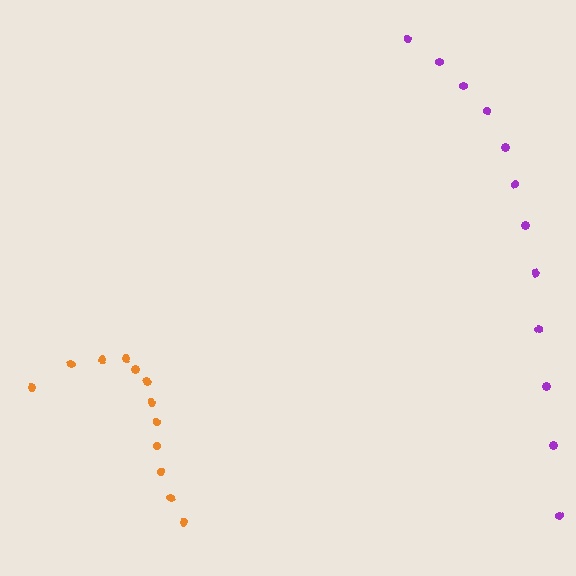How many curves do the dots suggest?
There are 2 distinct paths.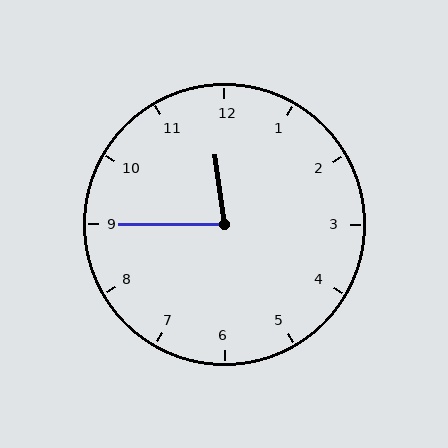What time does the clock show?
11:45.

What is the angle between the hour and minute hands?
Approximately 82 degrees.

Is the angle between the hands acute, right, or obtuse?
It is acute.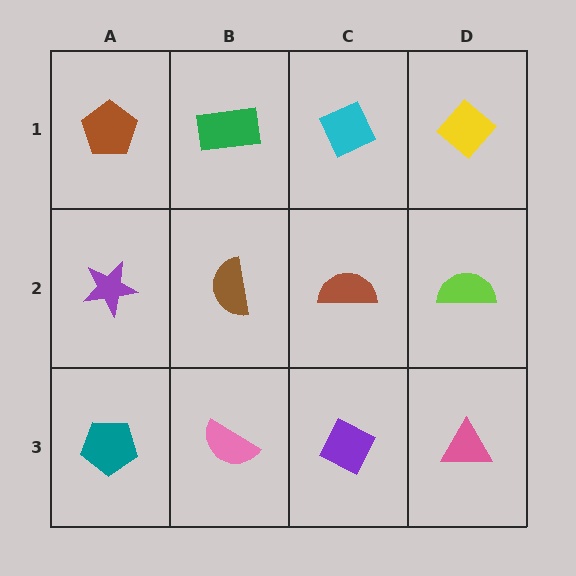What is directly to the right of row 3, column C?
A pink triangle.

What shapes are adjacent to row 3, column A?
A purple star (row 2, column A), a pink semicircle (row 3, column B).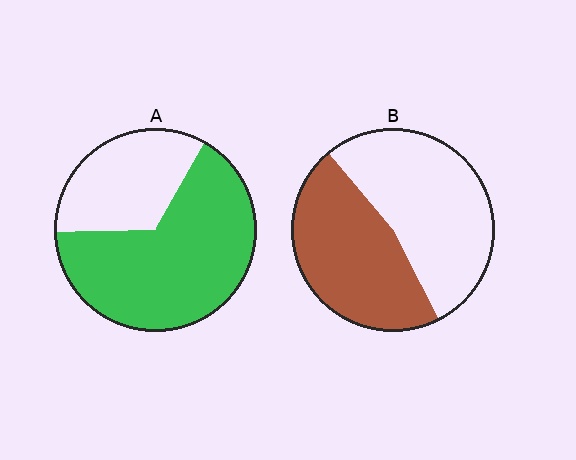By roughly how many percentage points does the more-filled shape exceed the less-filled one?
By roughly 20 percentage points (A over B).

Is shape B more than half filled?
Roughly half.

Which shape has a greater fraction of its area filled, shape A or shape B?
Shape A.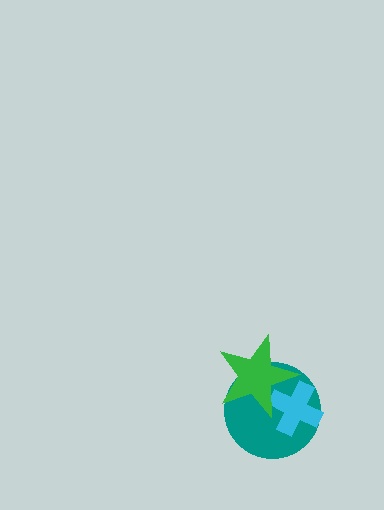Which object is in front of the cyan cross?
The green star is in front of the cyan cross.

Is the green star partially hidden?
No, no other shape covers it.